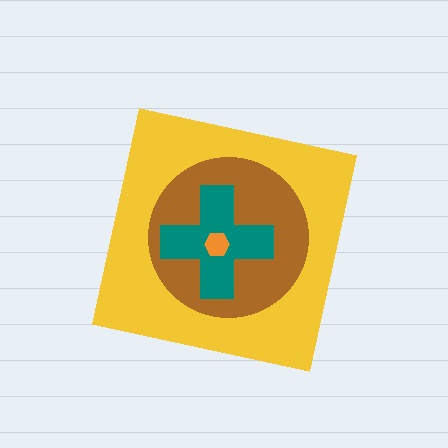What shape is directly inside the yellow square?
The brown circle.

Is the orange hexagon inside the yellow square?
Yes.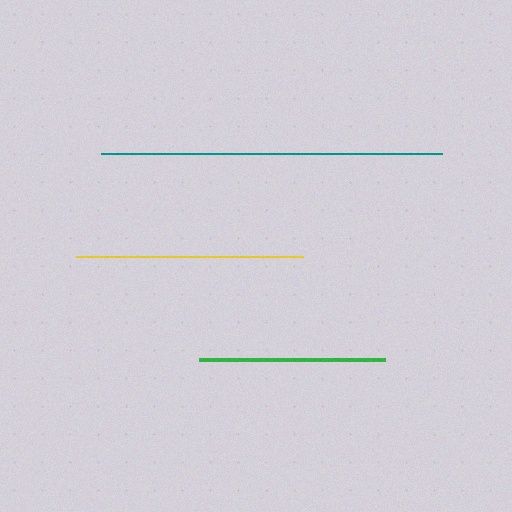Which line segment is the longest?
The teal line is the longest at approximately 341 pixels.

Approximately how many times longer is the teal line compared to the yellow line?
The teal line is approximately 1.5 times the length of the yellow line.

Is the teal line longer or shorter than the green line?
The teal line is longer than the green line.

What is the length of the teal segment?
The teal segment is approximately 341 pixels long.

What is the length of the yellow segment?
The yellow segment is approximately 227 pixels long.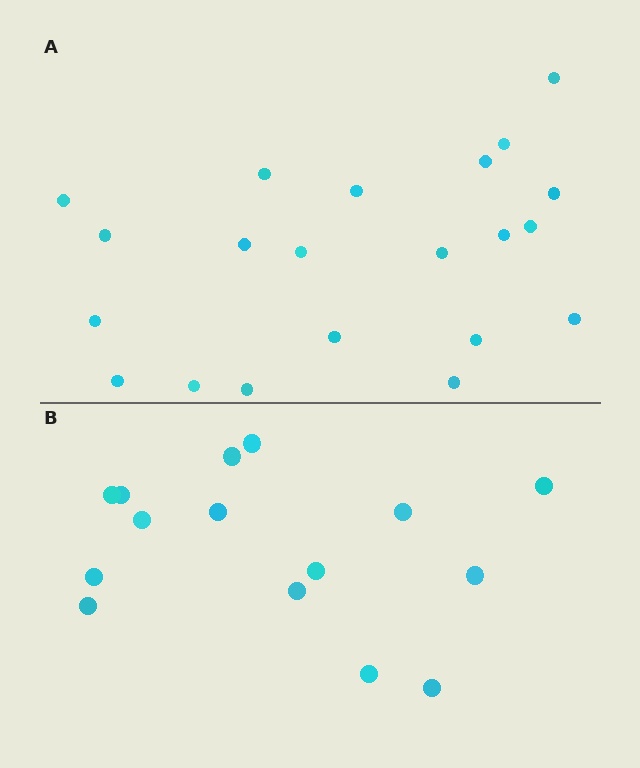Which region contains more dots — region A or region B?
Region A (the top region) has more dots.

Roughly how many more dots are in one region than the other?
Region A has about 6 more dots than region B.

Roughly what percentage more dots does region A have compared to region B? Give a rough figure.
About 40% more.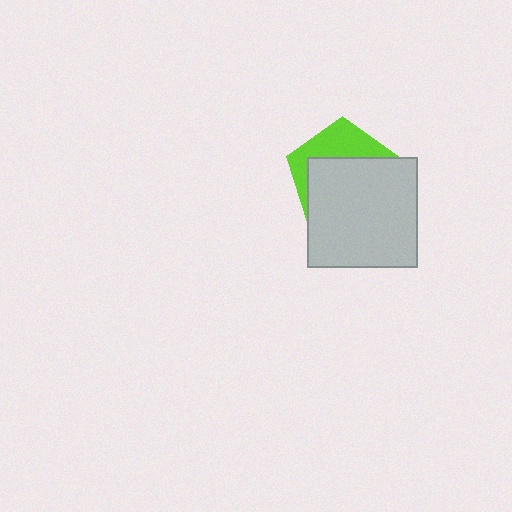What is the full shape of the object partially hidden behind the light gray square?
The partially hidden object is a lime pentagon.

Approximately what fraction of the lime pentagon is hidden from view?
Roughly 63% of the lime pentagon is hidden behind the light gray square.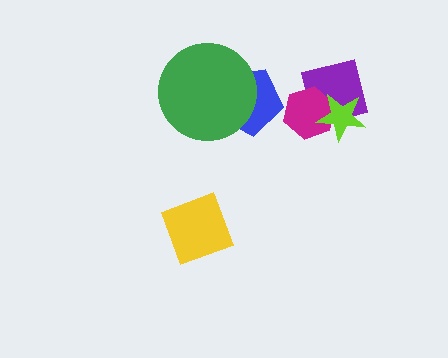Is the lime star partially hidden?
No, no other shape covers it.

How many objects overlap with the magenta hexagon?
2 objects overlap with the magenta hexagon.